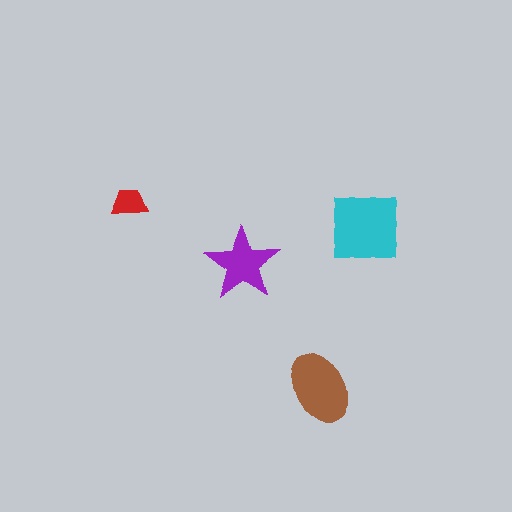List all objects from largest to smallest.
The cyan square, the brown ellipse, the purple star, the red trapezoid.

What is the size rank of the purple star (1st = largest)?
3rd.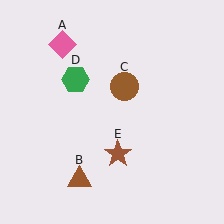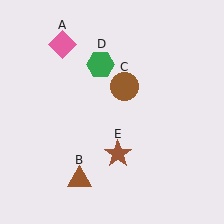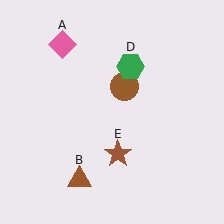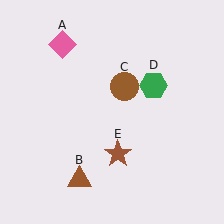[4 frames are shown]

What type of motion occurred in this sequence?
The green hexagon (object D) rotated clockwise around the center of the scene.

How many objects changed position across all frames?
1 object changed position: green hexagon (object D).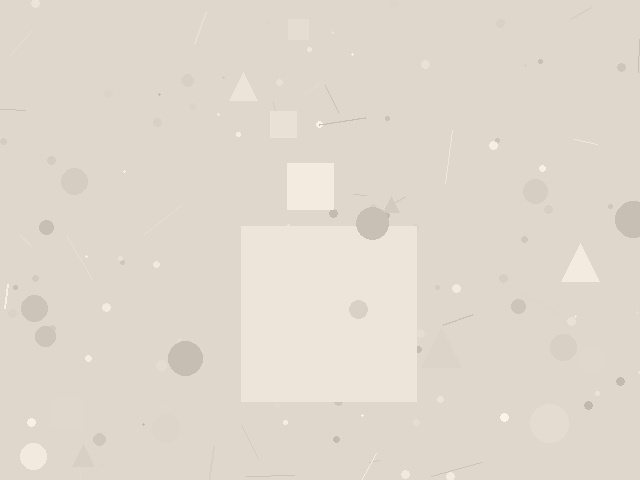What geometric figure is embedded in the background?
A square is embedded in the background.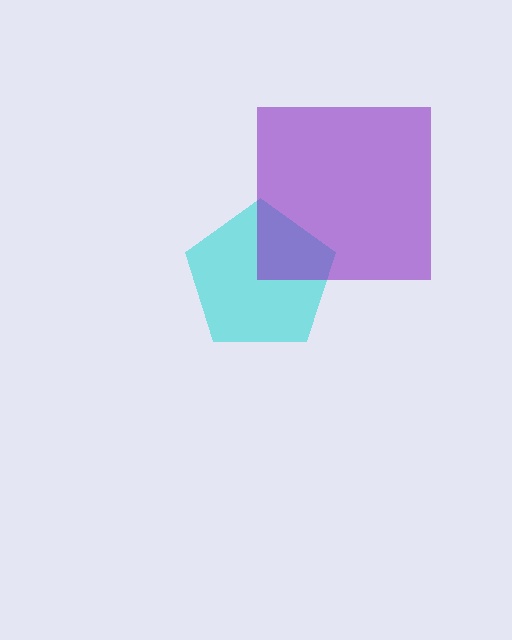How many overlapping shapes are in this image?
There are 2 overlapping shapes in the image.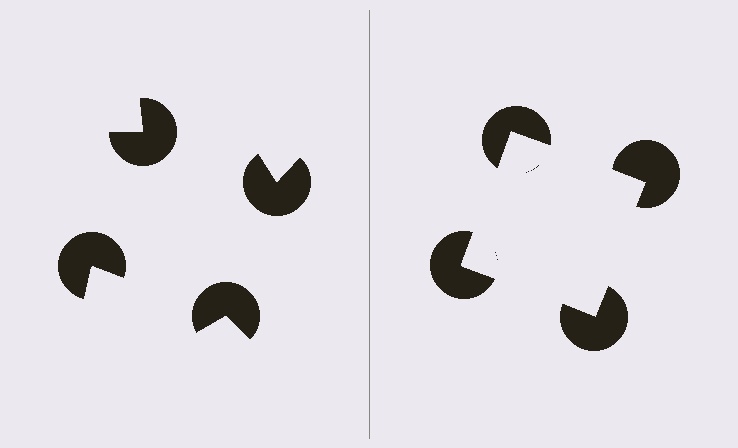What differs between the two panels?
The pac-man discs are positioned identically on both sides; only the wedge orientations differ. On the right they align to a square; on the left they are misaligned.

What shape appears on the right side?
An illusory square.